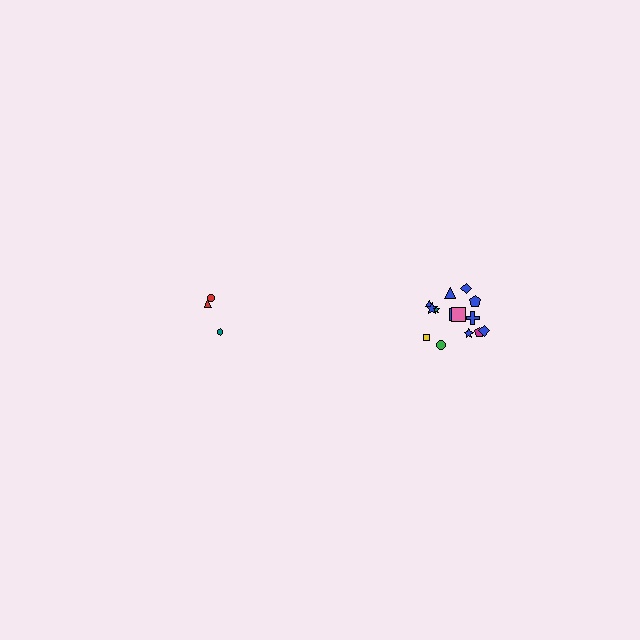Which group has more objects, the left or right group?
The right group.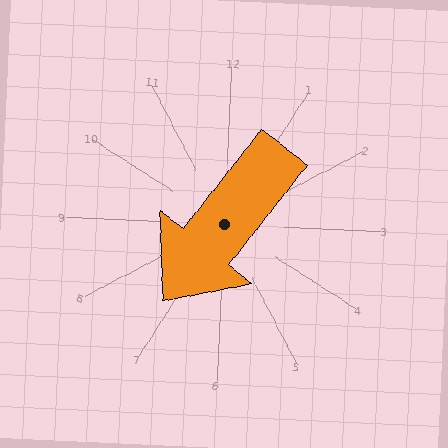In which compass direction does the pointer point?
Southwest.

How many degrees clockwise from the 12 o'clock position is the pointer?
Approximately 216 degrees.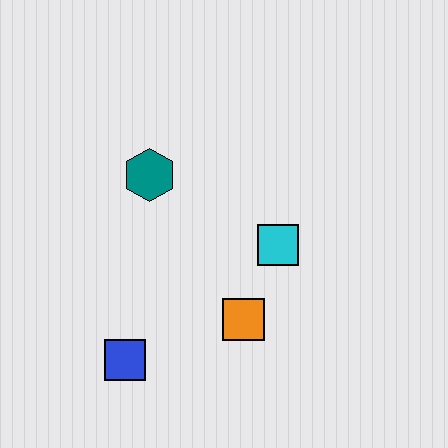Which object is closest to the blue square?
The orange square is closest to the blue square.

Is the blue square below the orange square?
Yes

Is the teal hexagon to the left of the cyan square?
Yes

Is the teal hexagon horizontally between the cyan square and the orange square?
No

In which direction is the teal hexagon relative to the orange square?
The teal hexagon is above the orange square.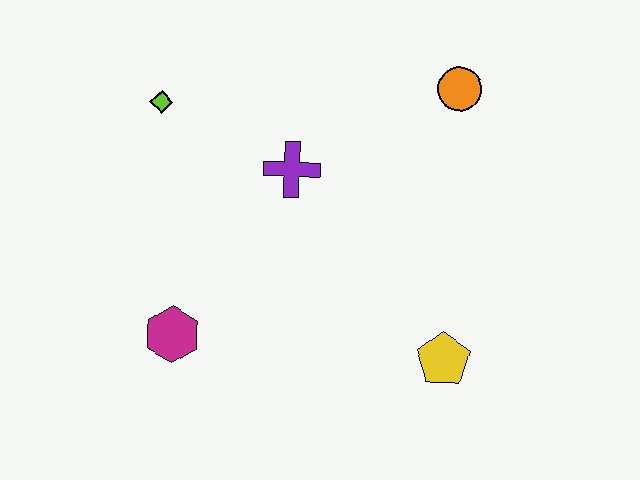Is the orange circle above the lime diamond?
Yes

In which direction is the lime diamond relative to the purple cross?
The lime diamond is to the left of the purple cross.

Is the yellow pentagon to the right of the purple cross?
Yes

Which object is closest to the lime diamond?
The purple cross is closest to the lime diamond.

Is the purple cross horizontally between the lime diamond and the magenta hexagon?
No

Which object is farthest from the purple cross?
The yellow pentagon is farthest from the purple cross.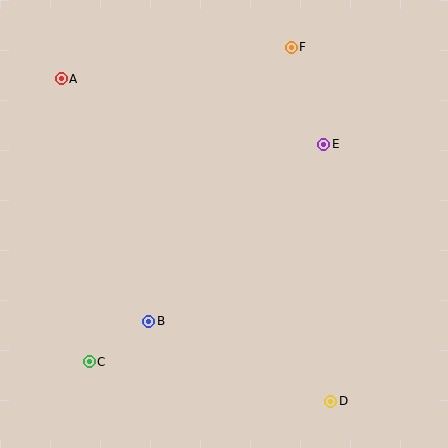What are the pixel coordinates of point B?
Point B is at (149, 321).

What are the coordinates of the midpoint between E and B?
The midpoint between E and B is at (236, 233).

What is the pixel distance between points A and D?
The distance between A and D is 420 pixels.